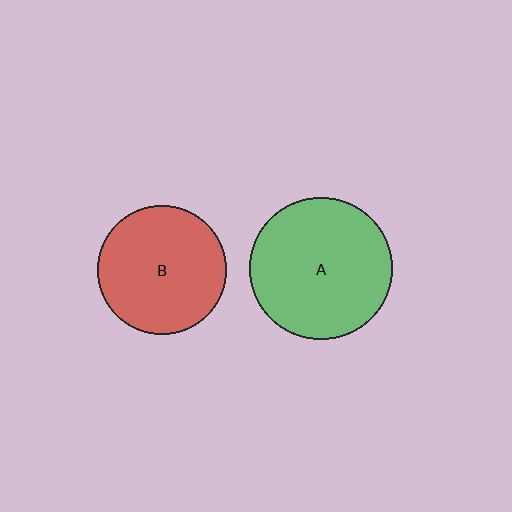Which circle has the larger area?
Circle A (green).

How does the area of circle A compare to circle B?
Approximately 1.2 times.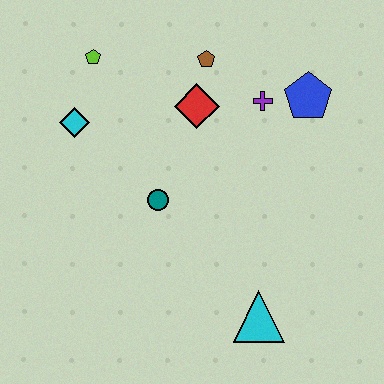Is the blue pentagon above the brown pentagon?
No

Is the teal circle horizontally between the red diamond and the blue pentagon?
No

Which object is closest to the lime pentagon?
The cyan diamond is closest to the lime pentagon.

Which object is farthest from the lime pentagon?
The cyan triangle is farthest from the lime pentagon.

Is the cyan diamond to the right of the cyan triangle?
No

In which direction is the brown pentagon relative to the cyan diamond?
The brown pentagon is to the right of the cyan diamond.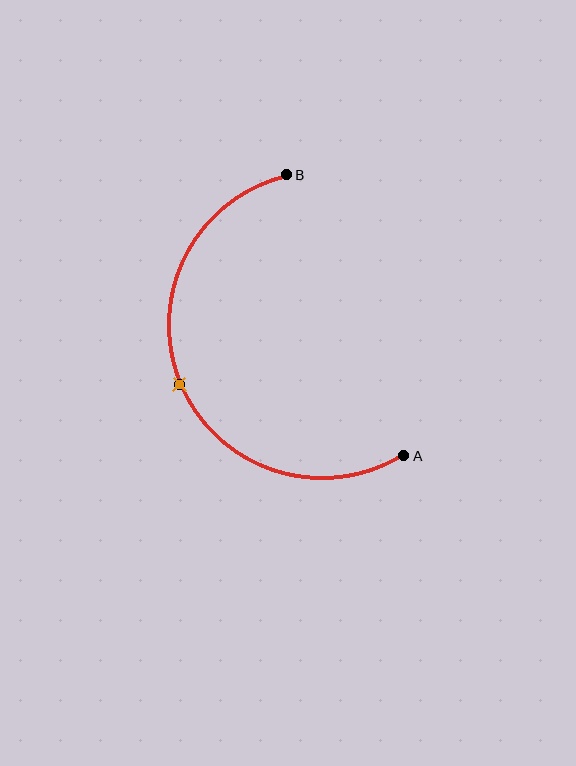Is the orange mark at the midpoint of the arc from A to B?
Yes. The orange mark lies on the arc at equal arc-length from both A and B — it is the arc midpoint.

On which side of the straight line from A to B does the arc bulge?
The arc bulges to the left of the straight line connecting A and B.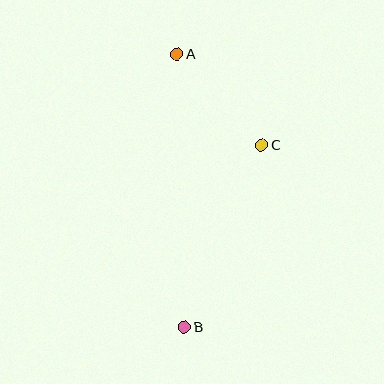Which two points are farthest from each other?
Points A and B are farthest from each other.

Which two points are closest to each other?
Points A and C are closest to each other.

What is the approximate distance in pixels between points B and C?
The distance between B and C is approximately 198 pixels.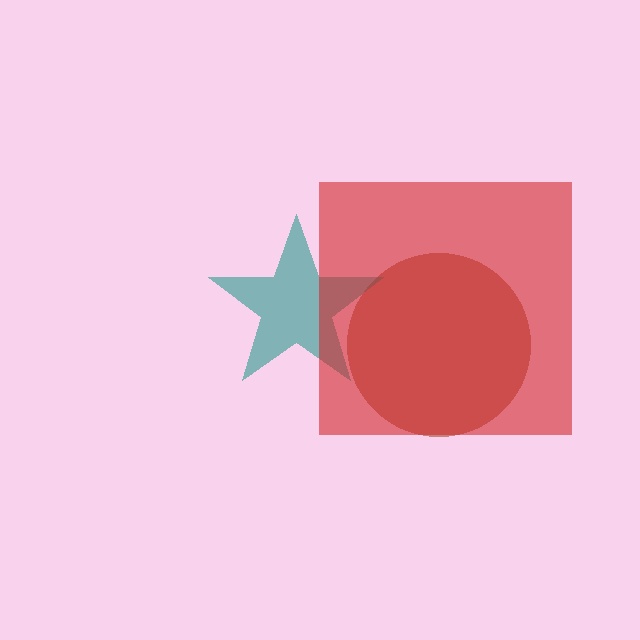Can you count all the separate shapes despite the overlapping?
Yes, there are 3 separate shapes.